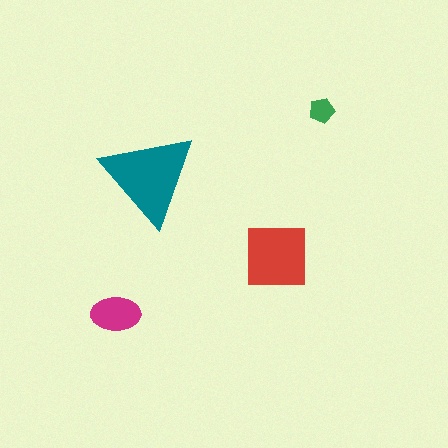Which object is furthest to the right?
The green pentagon is rightmost.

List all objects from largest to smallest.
The teal triangle, the red square, the magenta ellipse, the green pentagon.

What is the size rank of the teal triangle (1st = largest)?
1st.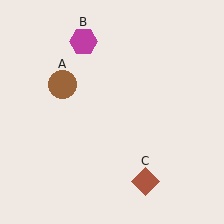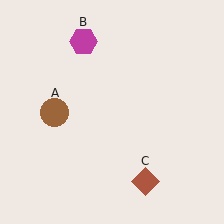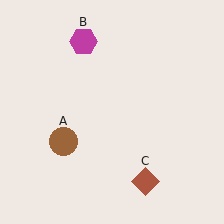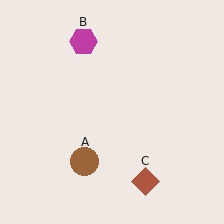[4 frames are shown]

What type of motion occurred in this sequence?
The brown circle (object A) rotated counterclockwise around the center of the scene.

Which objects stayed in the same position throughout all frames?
Magenta hexagon (object B) and brown diamond (object C) remained stationary.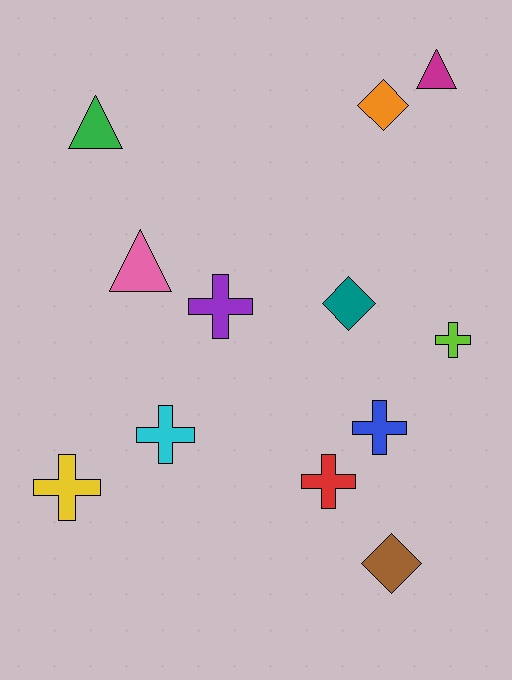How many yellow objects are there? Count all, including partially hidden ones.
There is 1 yellow object.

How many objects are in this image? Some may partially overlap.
There are 12 objects.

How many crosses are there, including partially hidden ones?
There are 6 crosses.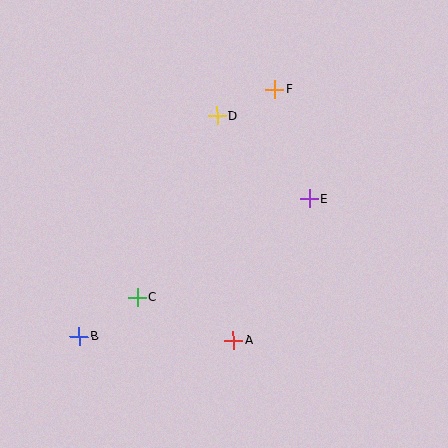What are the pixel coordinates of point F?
Point F is at (275, 90).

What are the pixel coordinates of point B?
Point B is at (79, 336).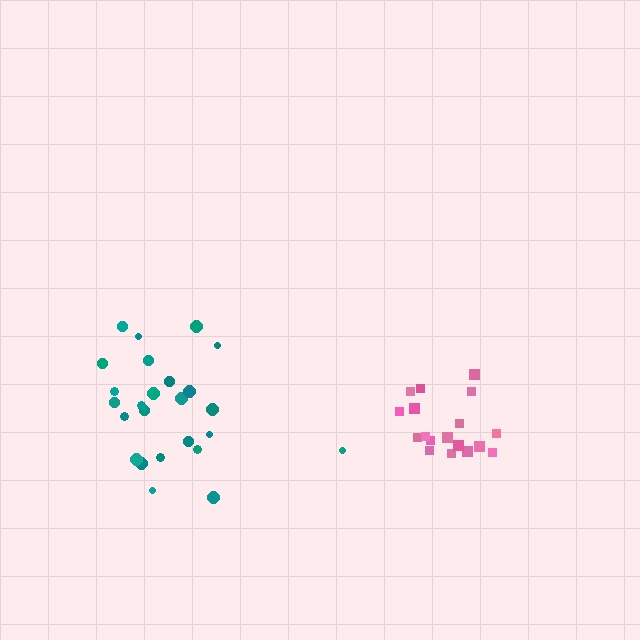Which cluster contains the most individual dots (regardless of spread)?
Teal (25).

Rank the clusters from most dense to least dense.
pink, teal.